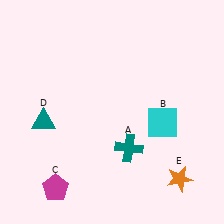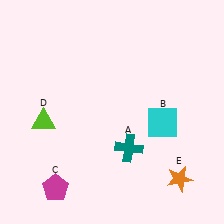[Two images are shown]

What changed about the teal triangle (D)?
In Image 1, D is teal. In Image 2, it changed to lime.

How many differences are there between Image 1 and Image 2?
There is 1 difference between the two images.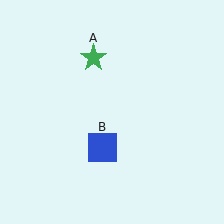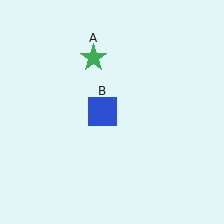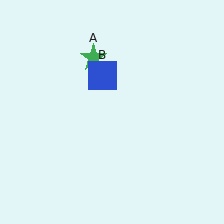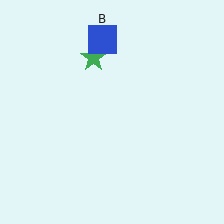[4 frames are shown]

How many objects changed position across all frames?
1 object changed position: blue square (object B).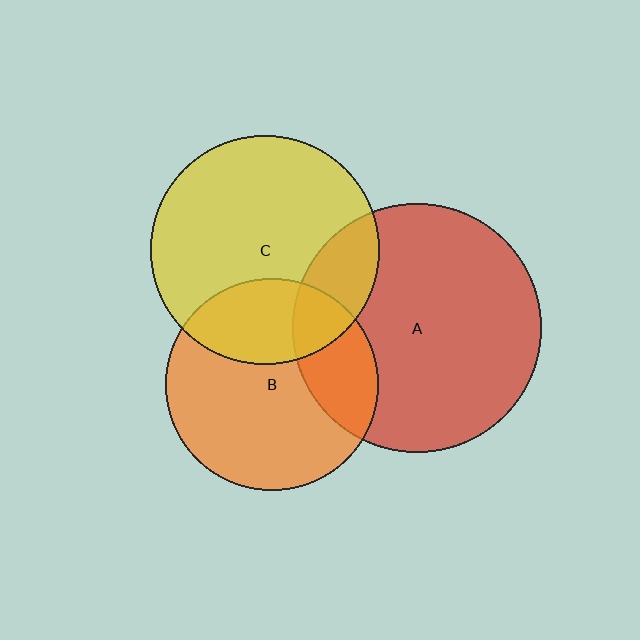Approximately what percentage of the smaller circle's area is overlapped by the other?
Approximately 20%.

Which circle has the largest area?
Circle A (red).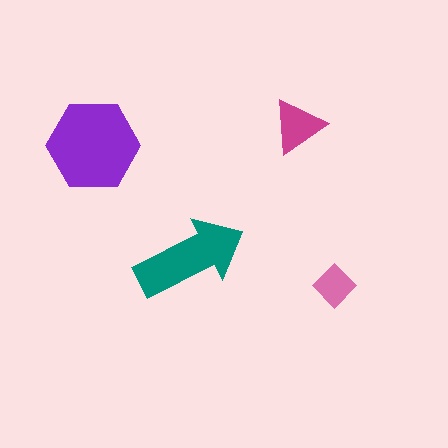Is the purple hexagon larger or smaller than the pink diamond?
Larger.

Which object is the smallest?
The pink diamond.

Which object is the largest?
The purple hexagon.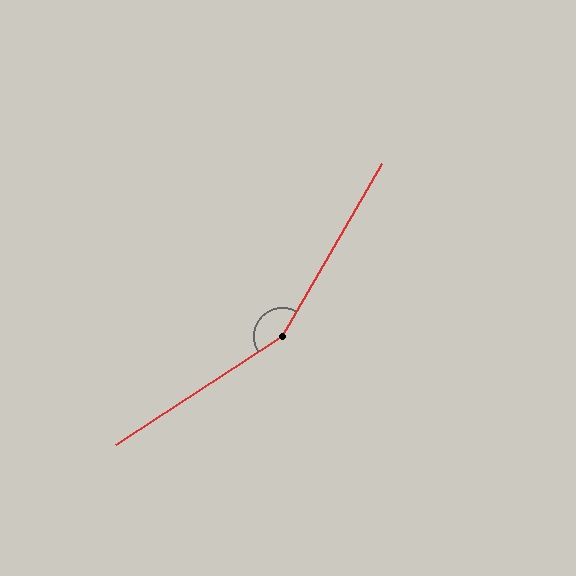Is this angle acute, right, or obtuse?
It is obtuse.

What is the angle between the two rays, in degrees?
Approximately 153 degrees.